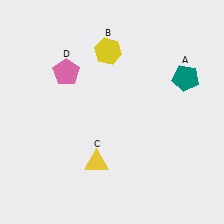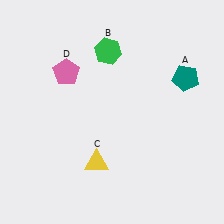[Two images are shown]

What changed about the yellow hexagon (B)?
In Image 1, B is yellow. In Image 2, it changed to green.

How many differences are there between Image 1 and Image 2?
There is 1 difference between the two images.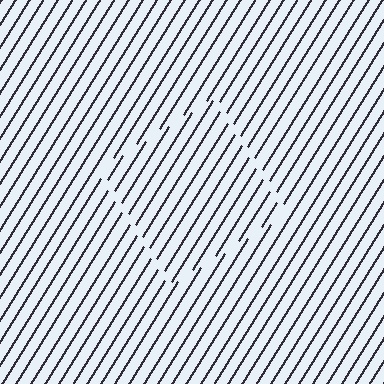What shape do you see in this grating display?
An illusory square. The interior of the shape contains the same grating, shifted by half a period — the contour is defined by the phase discontinuity where line-ends from the inner and outer gratings abut.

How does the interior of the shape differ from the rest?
The interior of the shape contains the same grating, shifted by half a period — the contour is defined by the phase discontinuity where line-ends from the inner and outer gratings abut.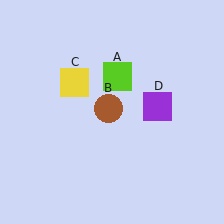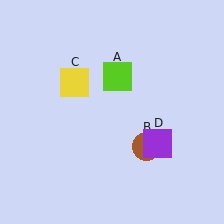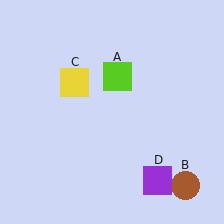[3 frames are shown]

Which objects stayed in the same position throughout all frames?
Lime square (object A) and yellow square (object C) remained stationary.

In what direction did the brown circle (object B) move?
The brown circle (object B) moved down and to the right.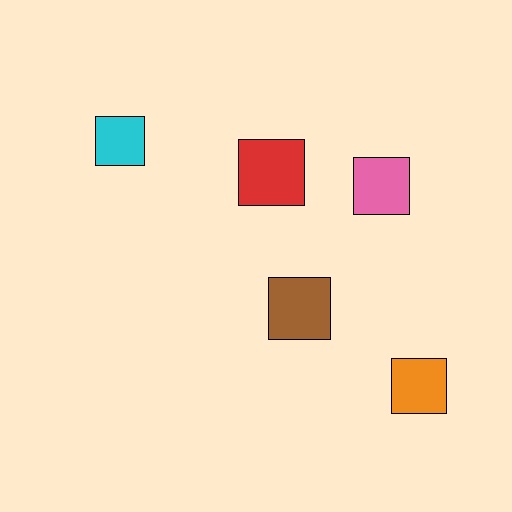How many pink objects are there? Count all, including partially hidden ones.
There is 1 pink object.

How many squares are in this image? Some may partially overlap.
There are 5 squares.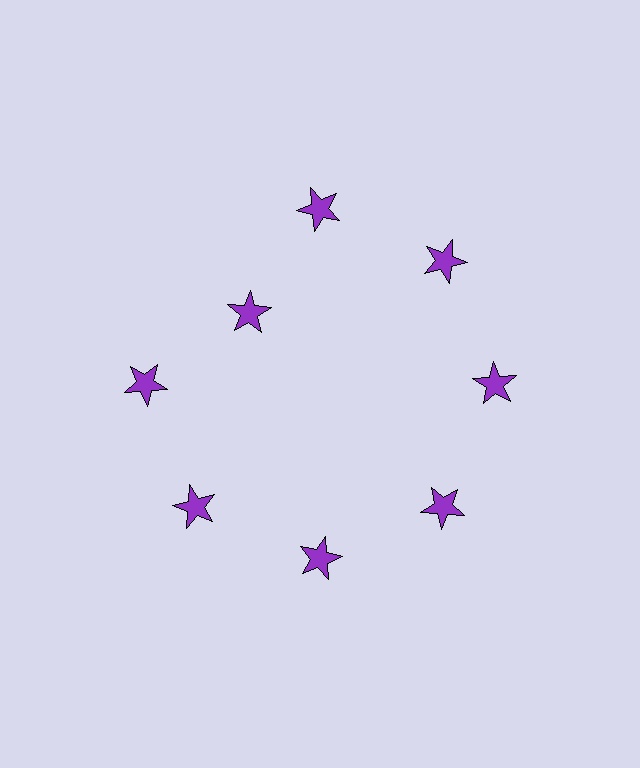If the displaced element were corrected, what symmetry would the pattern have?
It would have 8-fold rotational symmetry — the pattern would map onto itself every 45 degrees.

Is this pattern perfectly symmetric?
No. The 8 purple stars are arranged in a ring, but one element near the 10 o'clock position is pulled inward toward the center, breaking the 8-fold rotational symmetry.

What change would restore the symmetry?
The symmetry would be restored by moving it outward, back onto the ring so that all 8 stars sit at equal angles and equal distance from the center.